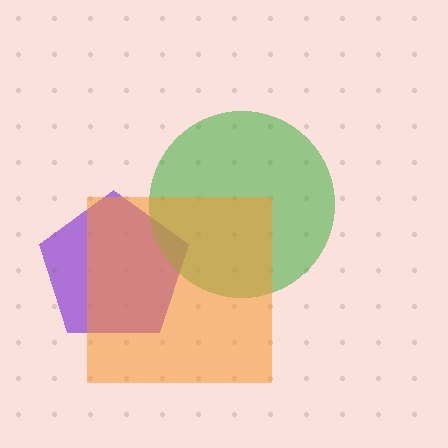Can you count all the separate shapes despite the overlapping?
Yes, there are 3 separate shapes.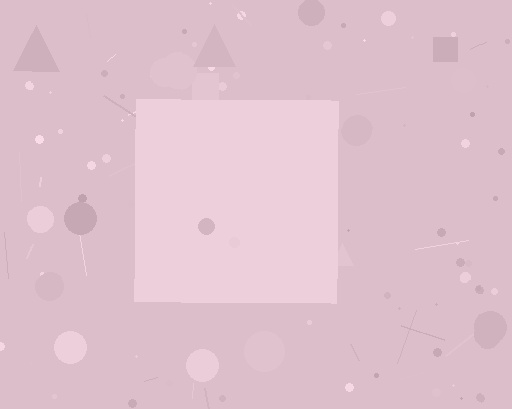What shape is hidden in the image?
A square is hidden in the image.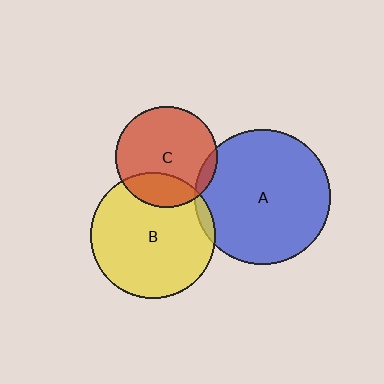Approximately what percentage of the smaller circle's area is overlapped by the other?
Approximately 25%.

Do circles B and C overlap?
Yes.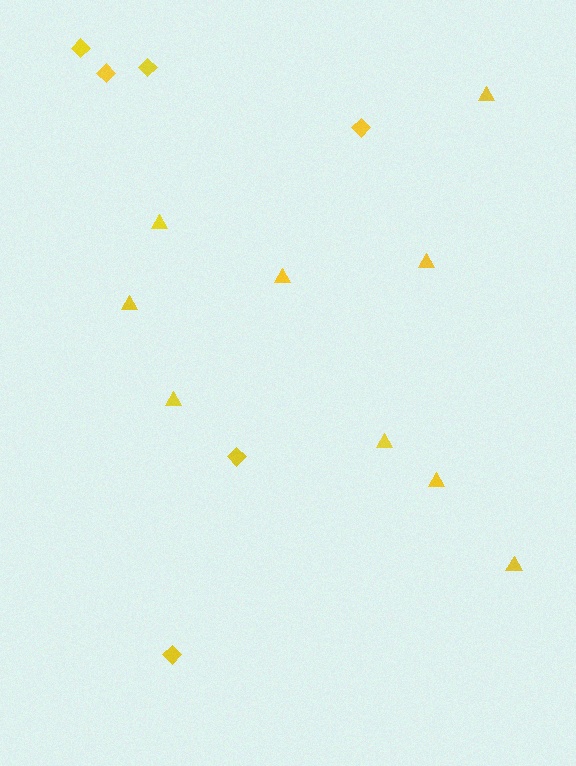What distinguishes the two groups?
There are 2 groups: one group of triangles (9) and one group of diamonds (6).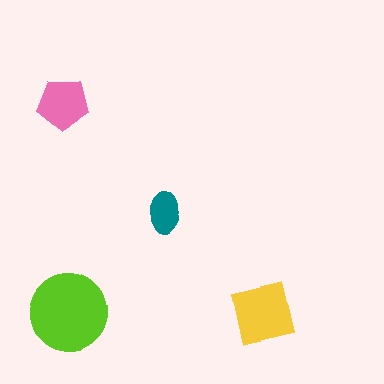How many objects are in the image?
There are 4 objects in the image.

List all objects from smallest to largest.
The teal ellipse, the pink pentagon, the yellow square, the lime circle.